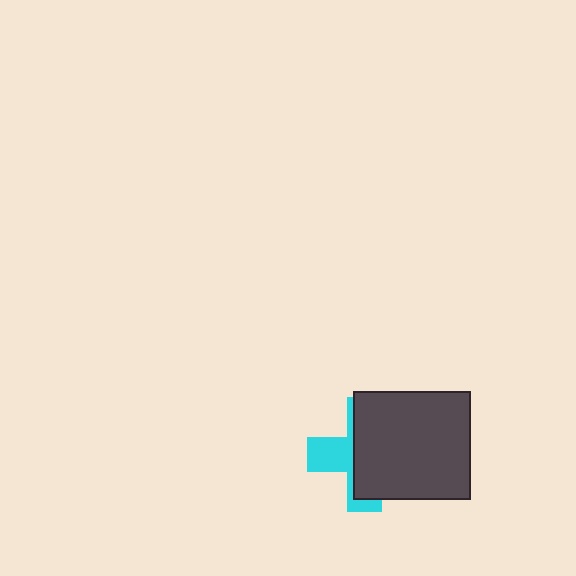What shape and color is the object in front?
The object in front is a dark gray rectangle.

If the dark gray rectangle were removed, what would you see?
You would see the complete cyan cross.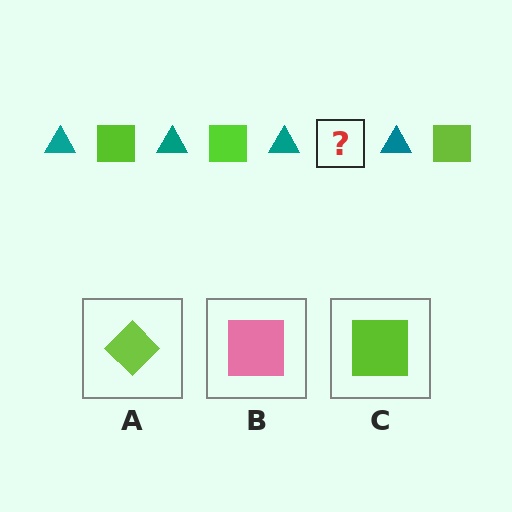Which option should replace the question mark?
Option C.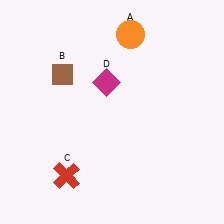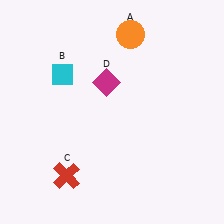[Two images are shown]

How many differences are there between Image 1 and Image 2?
There is 1 difference between the two images.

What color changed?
The diamond (B) changed from brown in Image 1 to cyan in Image 2.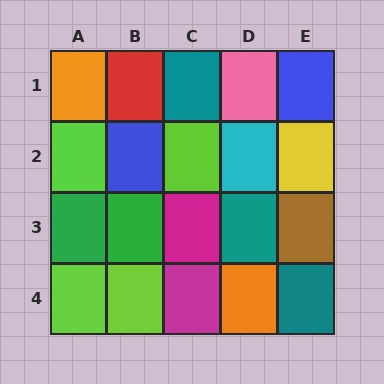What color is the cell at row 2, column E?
Yellow.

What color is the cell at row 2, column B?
Blue.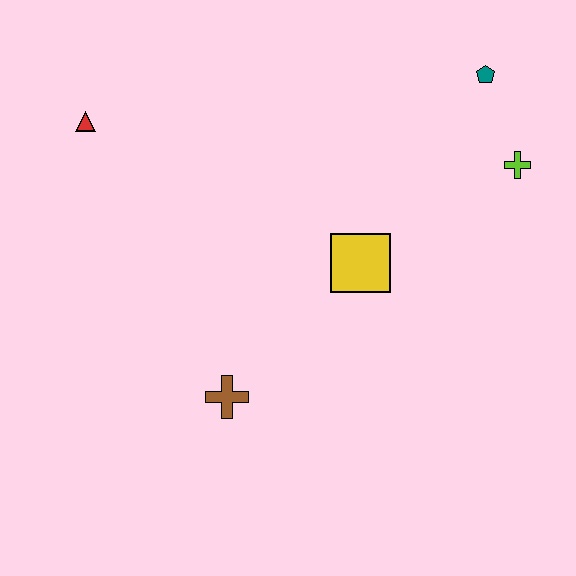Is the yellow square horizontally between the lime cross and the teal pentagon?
No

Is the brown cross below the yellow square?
Yes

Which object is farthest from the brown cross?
The teal pentagon is farthest from the brown cross.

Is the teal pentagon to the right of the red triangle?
Yes